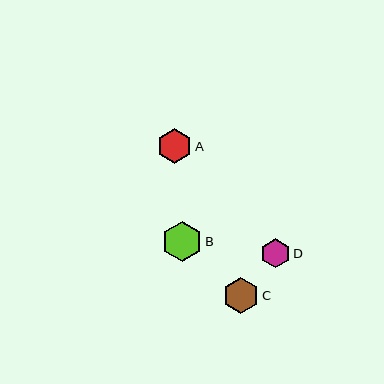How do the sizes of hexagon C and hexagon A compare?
Hexagon C and hexagon A are approximately the same size.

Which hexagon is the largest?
Hexagon B is the largest with a size of approximately 40 pixels.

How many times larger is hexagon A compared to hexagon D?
Hexagon A is approximately 1.2 times the size of hexagon D.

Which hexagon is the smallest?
Hexagon D is the smallest with a size of approximately 29 pixels.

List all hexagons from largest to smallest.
From largest to smallest: B, C, A, D.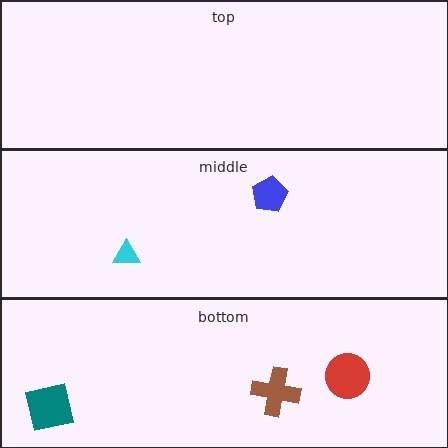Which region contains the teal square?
The bottom region.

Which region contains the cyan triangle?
The middle region.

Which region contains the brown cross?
The bottom region.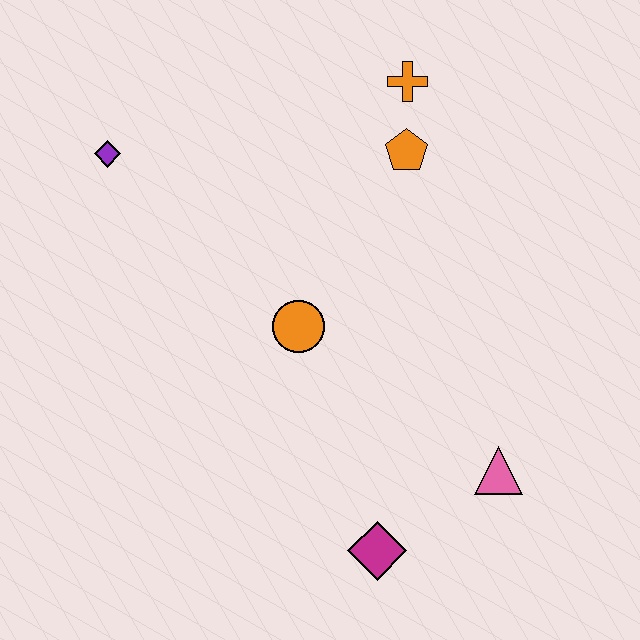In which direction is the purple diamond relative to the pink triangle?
The purple diamond is to the left of the pink triangle.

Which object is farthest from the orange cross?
The magenta diamond is farthest from the orange cross.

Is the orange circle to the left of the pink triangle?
Yes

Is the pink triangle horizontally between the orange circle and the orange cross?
No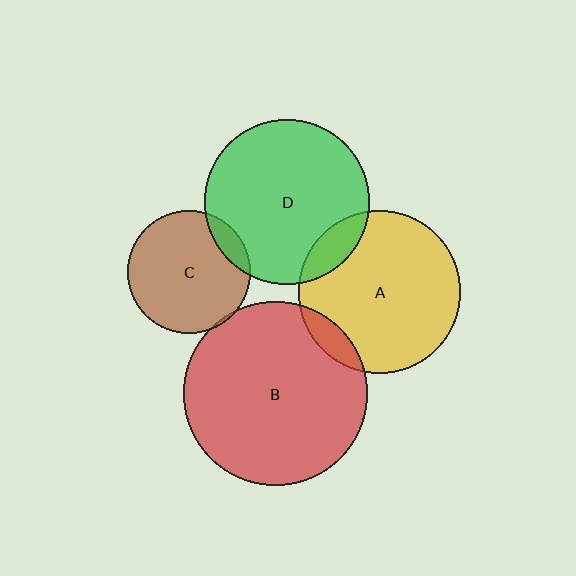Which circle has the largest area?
Circle B (red).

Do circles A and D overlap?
Yes.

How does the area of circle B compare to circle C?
Approximately 2.2 times.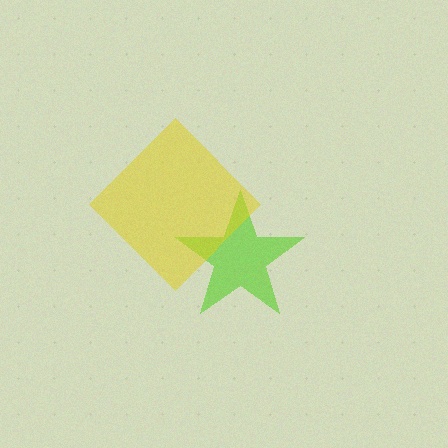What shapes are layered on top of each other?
The layered shapes are: a lime star, a yellow diamond.